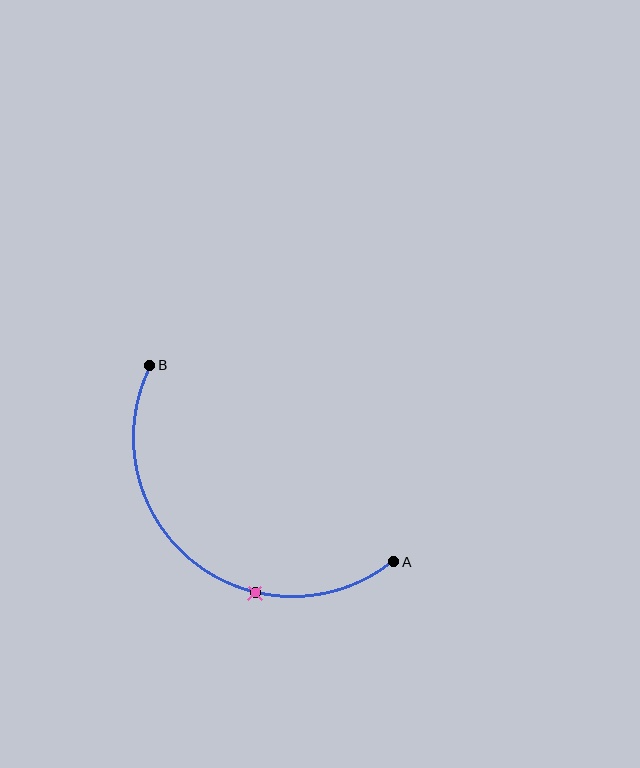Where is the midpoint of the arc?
The arc midpoint is the point on the curve farthest from the straight line joining A and B. It sits below and to the left of that line.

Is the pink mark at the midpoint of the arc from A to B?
No. The pink mark lies on the arc but is closer to endpoint A. The arc midpoint would be at the point on the curve equidistant along the arc from both A and B.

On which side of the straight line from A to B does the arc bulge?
The arc bulges below and to the left of the straight line connecting A and B.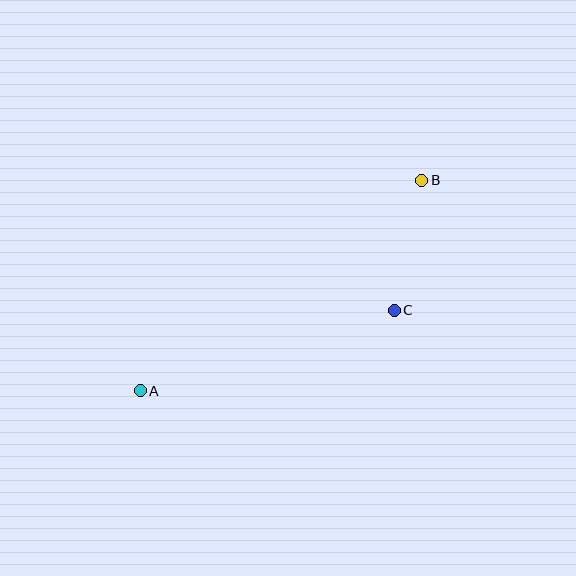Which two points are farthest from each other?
Points A and B are farthest from each other.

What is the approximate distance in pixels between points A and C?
The distance between A and C is approximately 266 pixels.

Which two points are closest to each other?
Points B and C are closest to each other.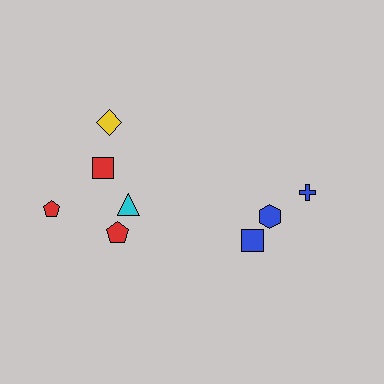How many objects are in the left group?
There are 5 objects.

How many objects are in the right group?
There are 3 objects.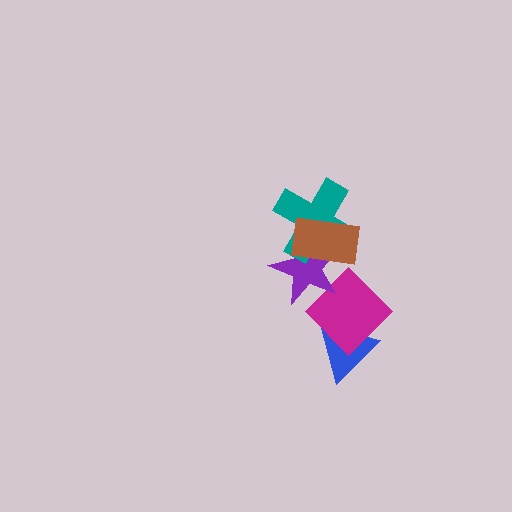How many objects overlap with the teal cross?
2 objects overlap with the teal cross.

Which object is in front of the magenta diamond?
The purple star is in front of the magenta diamond.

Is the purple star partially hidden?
Yes, it is partially covered by another shape.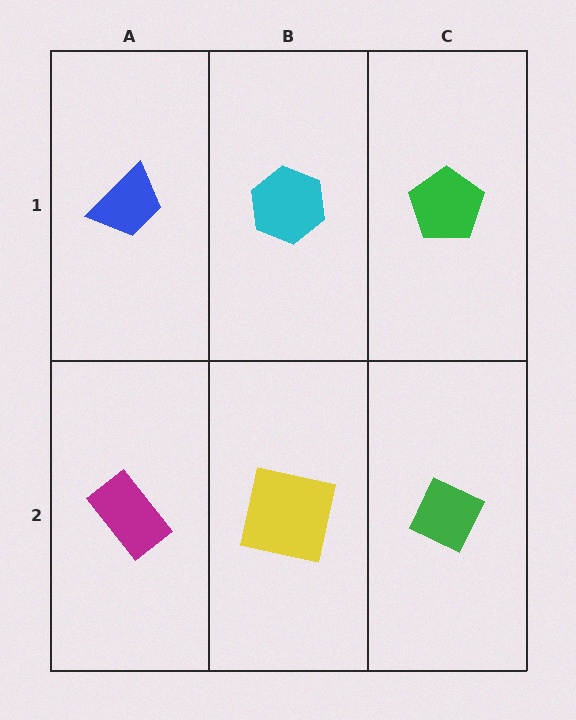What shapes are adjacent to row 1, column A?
A magenta rectangle (row 2, column A), a cyan hexagon (row 1, column B).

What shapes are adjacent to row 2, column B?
A cyan hexagon (row 1, column B), a magenta rectangle (row 2, column A), a green diamond (row 2, column C).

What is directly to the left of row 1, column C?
A cyan hexagon.